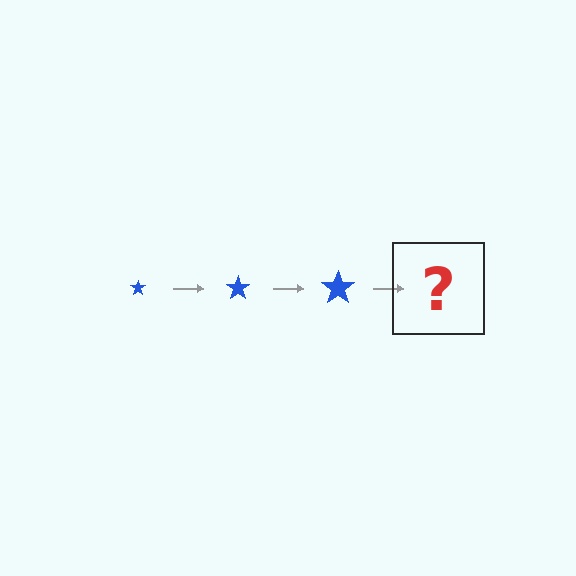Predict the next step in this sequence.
The next step is a blue star, larger than the previous one.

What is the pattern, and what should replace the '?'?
The pattern is that the star gets progressively larger each step. The '?' should be a blue star, larger than the previous one.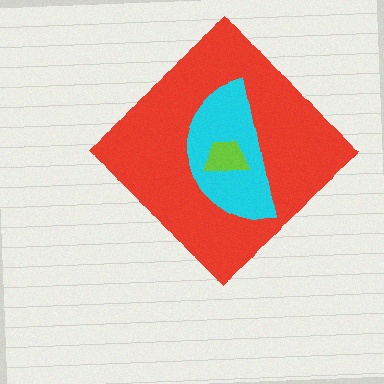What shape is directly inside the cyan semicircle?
The lime trapezoid.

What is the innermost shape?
The lime trapezoid.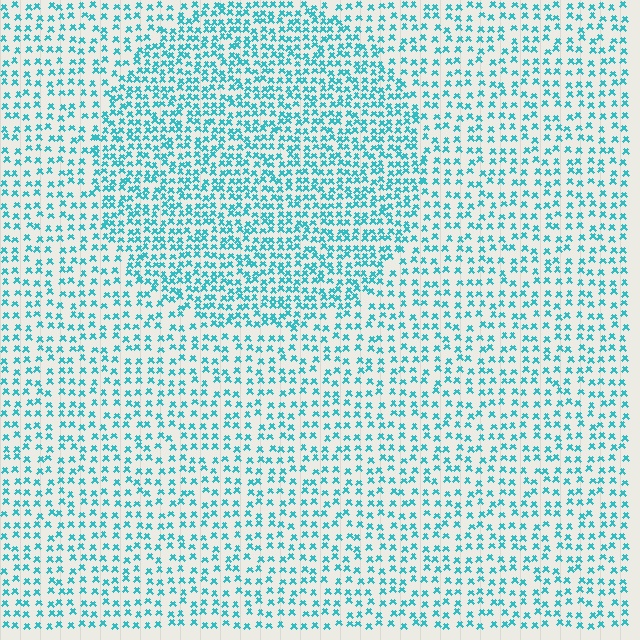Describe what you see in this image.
The image contains small cyan elements arranged at two different densities. A circle-shaped region is visible where the elements are more densely packed than the surrounding area.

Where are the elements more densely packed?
The elements are more densely packed inside the circle boundary.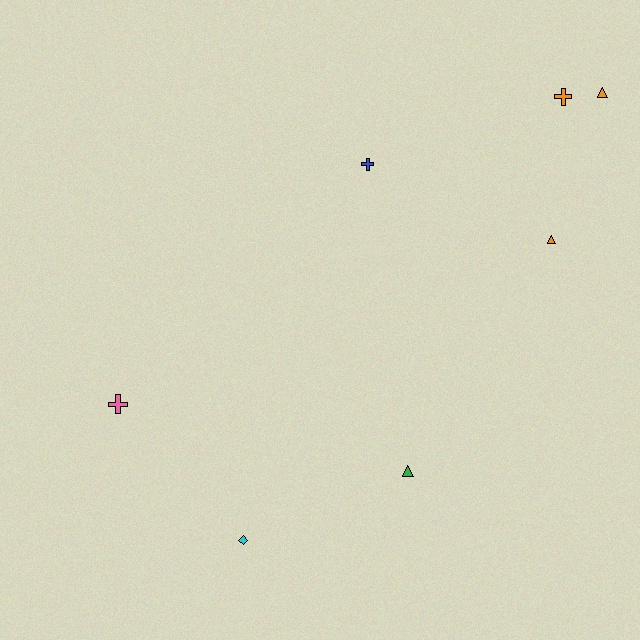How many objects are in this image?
There are 7 objects.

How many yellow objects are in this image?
There are no yellow objects.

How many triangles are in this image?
There are 3 triangles.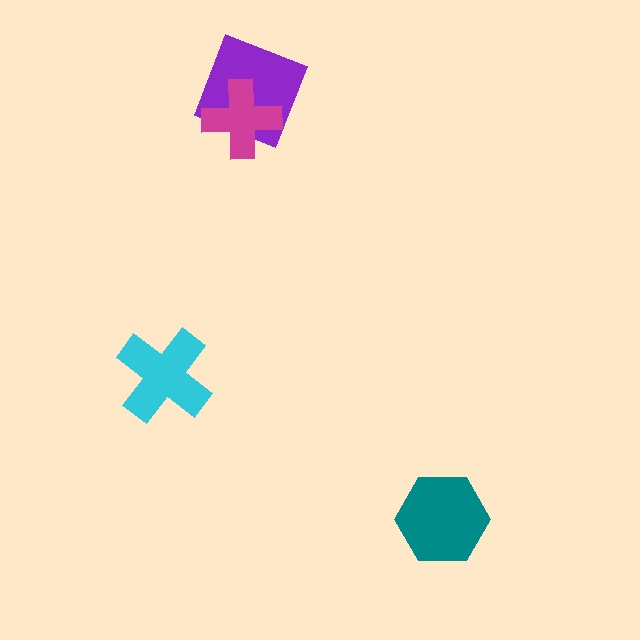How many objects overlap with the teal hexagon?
0 objects overlap with the teal hexagon.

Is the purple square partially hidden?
Yes, it is partially covered by another shape.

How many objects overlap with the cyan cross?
0 objects overlap with the cyan cross.